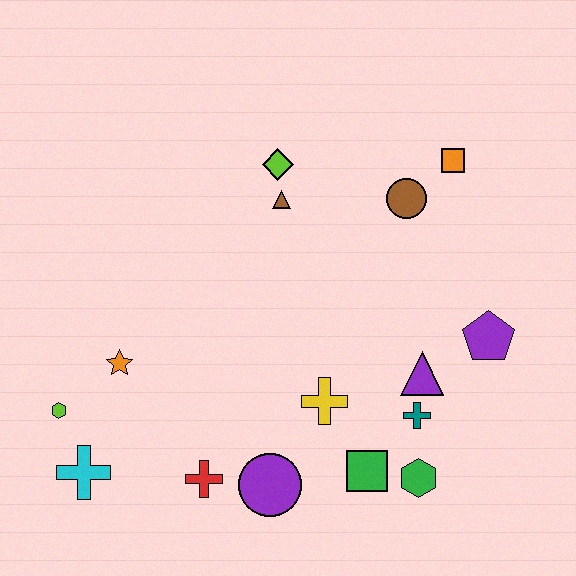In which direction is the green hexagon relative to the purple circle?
The green hexagon is to the right of the purple circle.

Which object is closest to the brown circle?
The orange square is closest to the brown circle.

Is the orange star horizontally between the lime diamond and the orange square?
No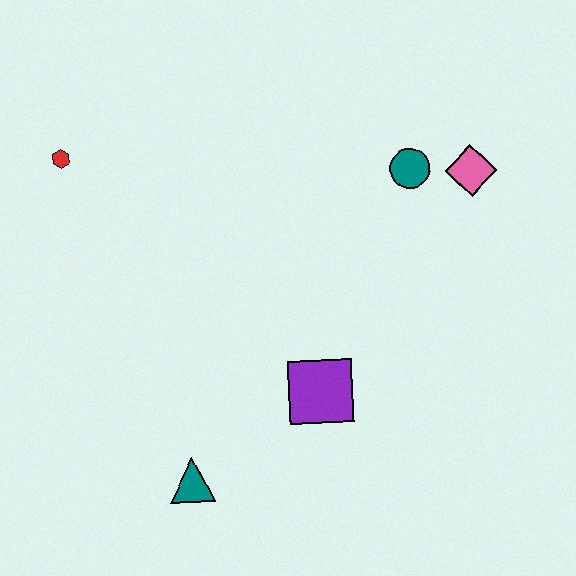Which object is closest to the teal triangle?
The purple square is closest to the teal triangle.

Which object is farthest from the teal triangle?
The pink diamond is farthest from the teal triangle.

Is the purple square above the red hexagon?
No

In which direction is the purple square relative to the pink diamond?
The purple square is below the pink diamond.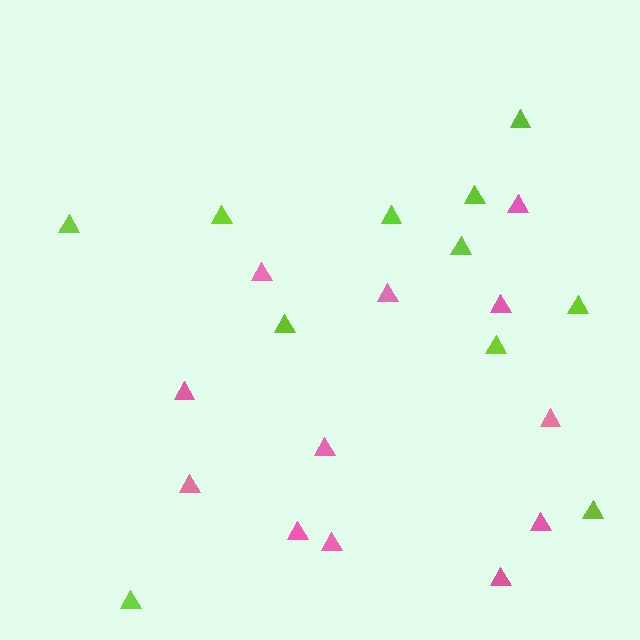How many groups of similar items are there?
There are 2 groups: one group of pink triangles (12) and one group of lime triangles (11).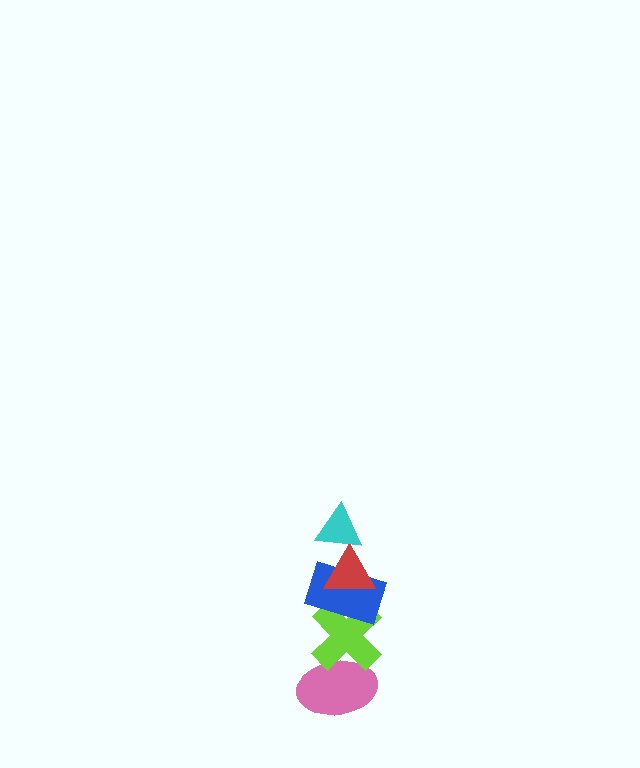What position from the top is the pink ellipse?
The pink ellipse is 5th from the top.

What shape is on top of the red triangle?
The cyan triangle is on top of the red triangle.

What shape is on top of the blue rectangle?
The red triangle is on top of the blue rectangle.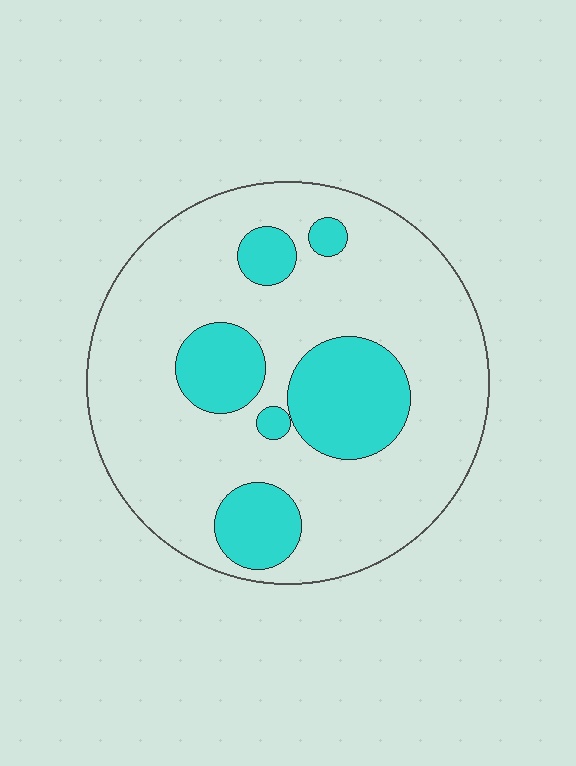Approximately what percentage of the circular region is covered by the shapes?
Approximately 25%.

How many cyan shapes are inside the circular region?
6.